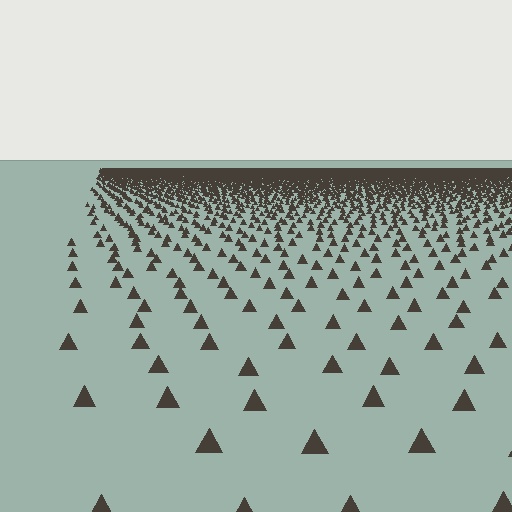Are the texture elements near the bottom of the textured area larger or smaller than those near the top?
Larger. Near the bottom, elements are closer to the viewer and appear at a bigger on-screen size.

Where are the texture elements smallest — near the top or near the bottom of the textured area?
Near the top.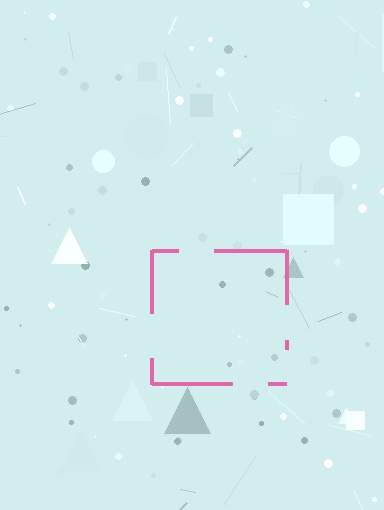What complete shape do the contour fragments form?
The contour fragments form a square.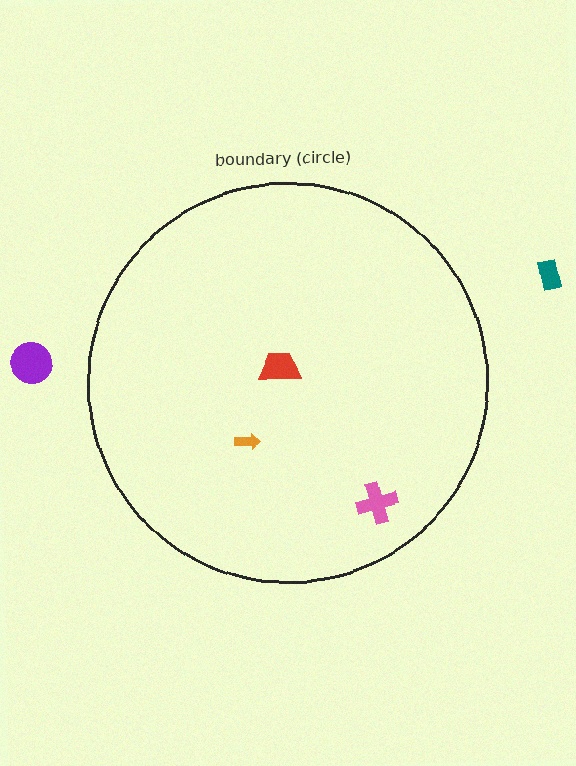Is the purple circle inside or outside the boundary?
Outside.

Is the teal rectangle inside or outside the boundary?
Outside.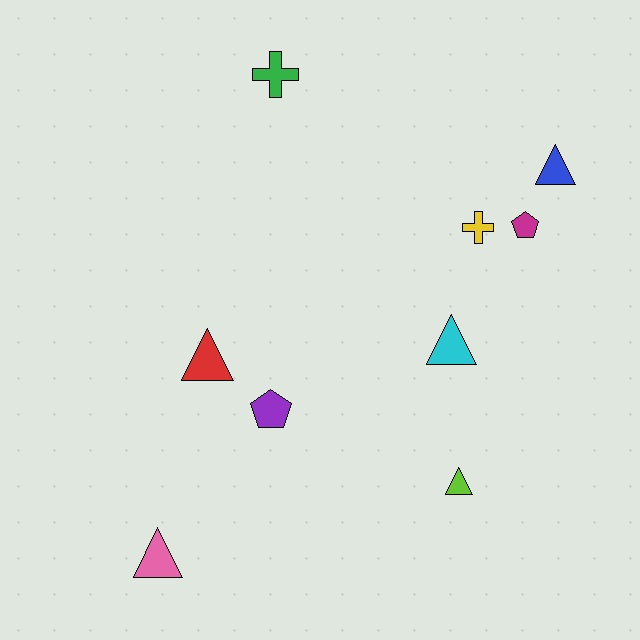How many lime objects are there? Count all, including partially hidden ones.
There is 1 lime object.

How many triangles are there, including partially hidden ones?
There are 5 triangles.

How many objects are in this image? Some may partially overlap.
There are 9 objects.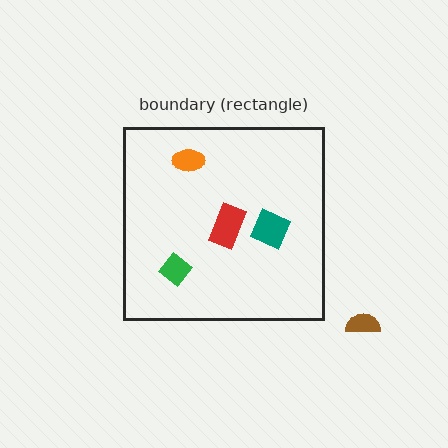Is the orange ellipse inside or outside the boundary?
Inside.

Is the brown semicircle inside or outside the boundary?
Outside.